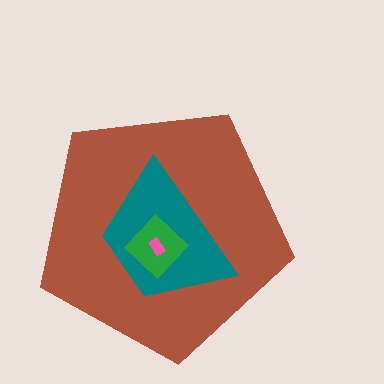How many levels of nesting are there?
4.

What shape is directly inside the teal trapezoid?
The green diamond.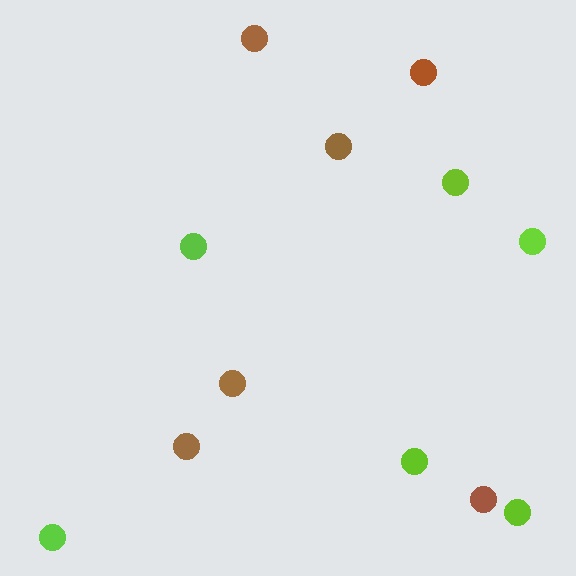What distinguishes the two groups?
There are 2 groups: one group of lime circles (6) and one group of brown circles (6).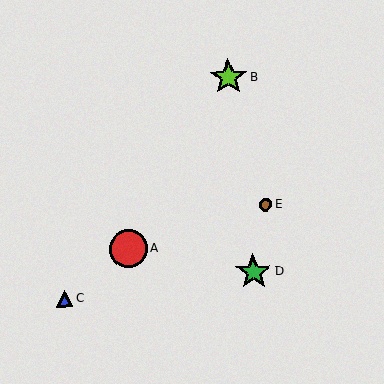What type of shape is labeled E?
Shape E is a brown circle.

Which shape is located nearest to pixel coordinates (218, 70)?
The lime star (labeled B) at (228, 77) is nearest to that location.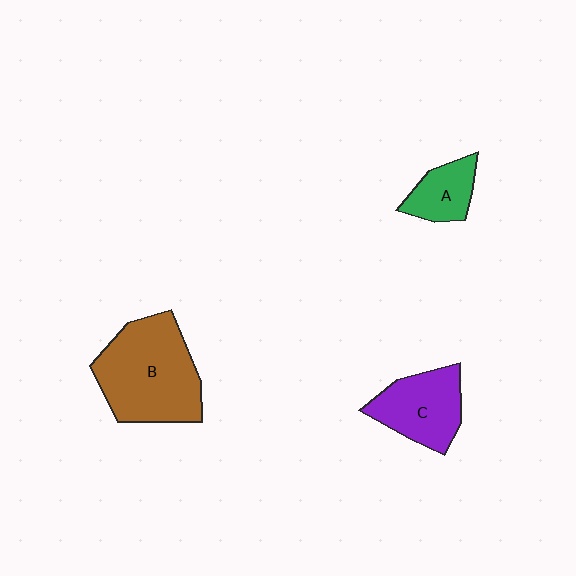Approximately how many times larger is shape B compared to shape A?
Approximately 2.7 times.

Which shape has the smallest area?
Shape A (green).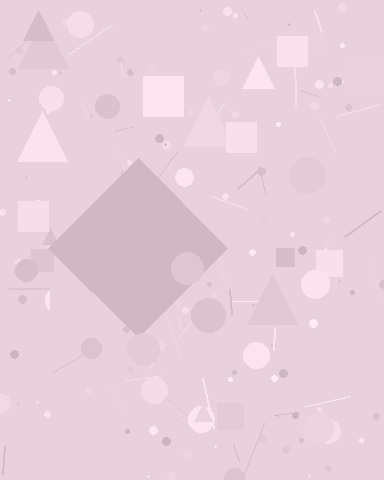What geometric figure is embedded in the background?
A diamond is embedded in the background.